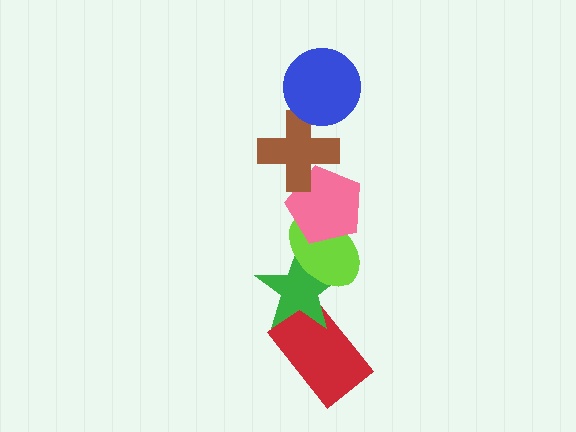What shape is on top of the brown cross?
The blue circle is on top of the brown cross.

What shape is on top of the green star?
The lime ellipse is on top of the green star.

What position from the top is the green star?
The green star is 5th from the top.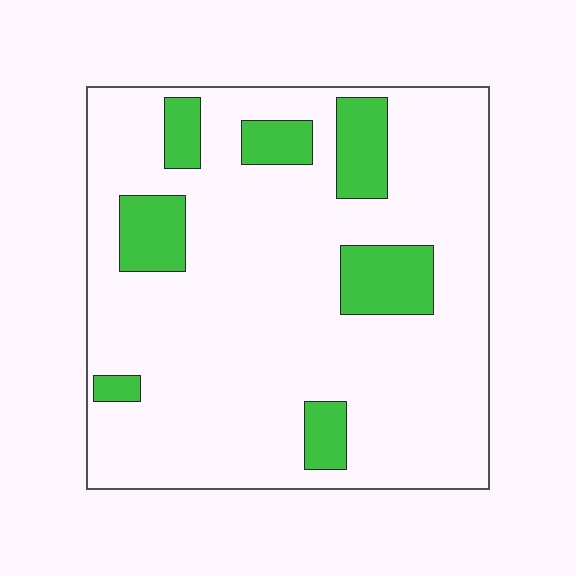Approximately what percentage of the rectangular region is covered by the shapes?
Approximately 15%.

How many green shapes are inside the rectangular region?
7.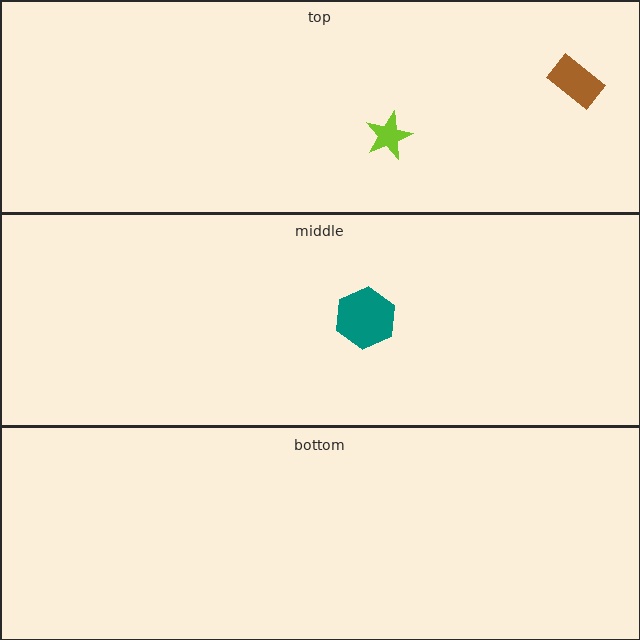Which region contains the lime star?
The top region.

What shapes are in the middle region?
The teal hexagon.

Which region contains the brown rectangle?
The top region.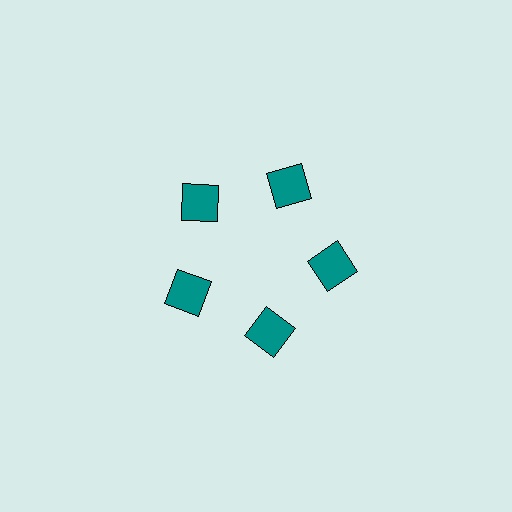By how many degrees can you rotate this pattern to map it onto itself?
The pattern maps onto itself every 72 degrees of rotation.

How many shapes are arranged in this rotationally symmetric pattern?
There are 5 shapes, arranged in 5 groups of 1.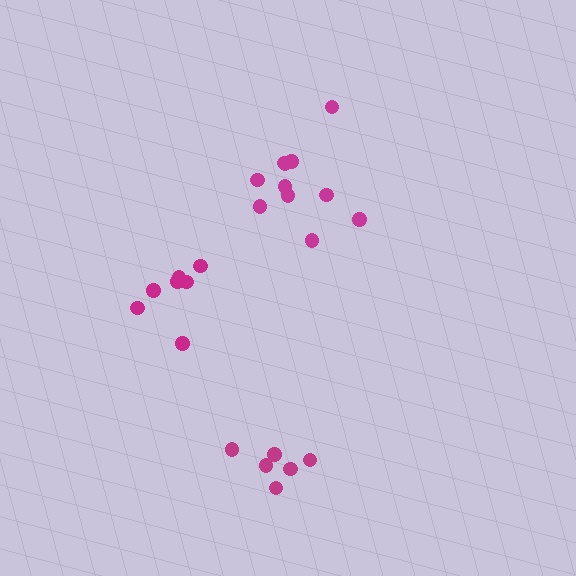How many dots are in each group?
Group 1: 11 dots, Group 2: 6 dots, Group 3: 7 dots (24 total).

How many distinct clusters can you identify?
There are 3 distinct clusters.